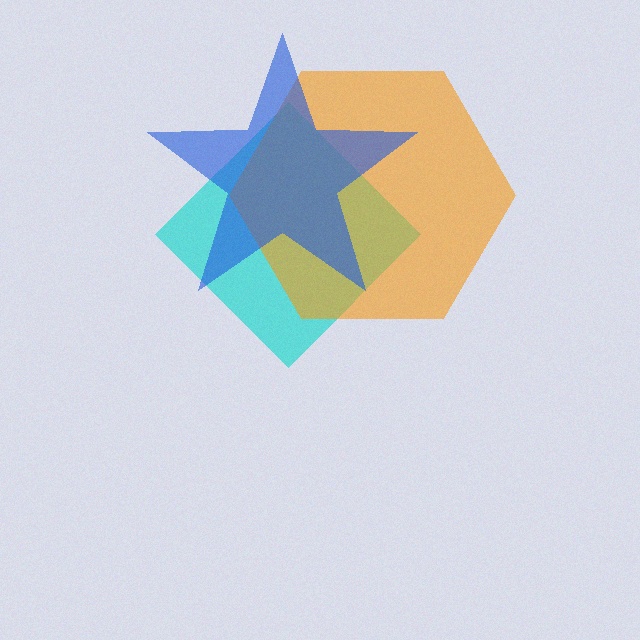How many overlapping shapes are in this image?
There are 3 overlapping shapes in the image.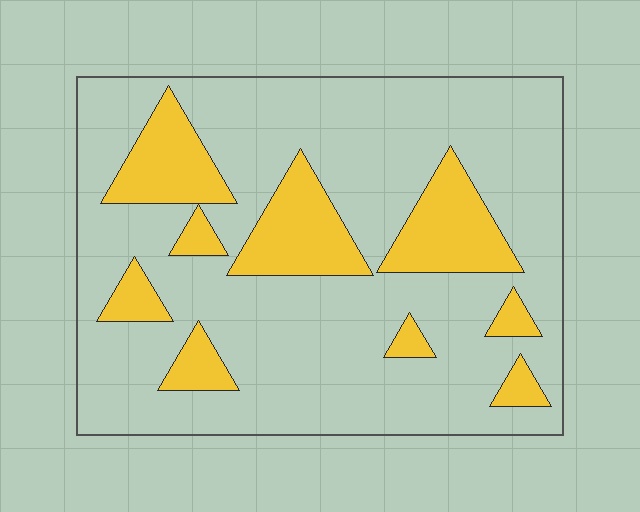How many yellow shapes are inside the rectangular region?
9.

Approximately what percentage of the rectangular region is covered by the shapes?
Approximately 20%.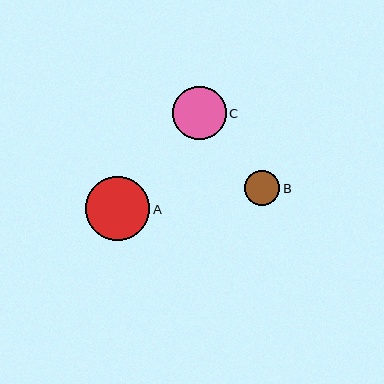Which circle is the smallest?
Circle B is the smallest with a size of approximately 36 pixels.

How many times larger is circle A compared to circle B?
Circle A is approximately 1.8 times the size of circle B.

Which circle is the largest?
Circle A is the largest with a size of approximately 64 pixels.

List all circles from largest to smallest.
From largest to smallest: A, C, B.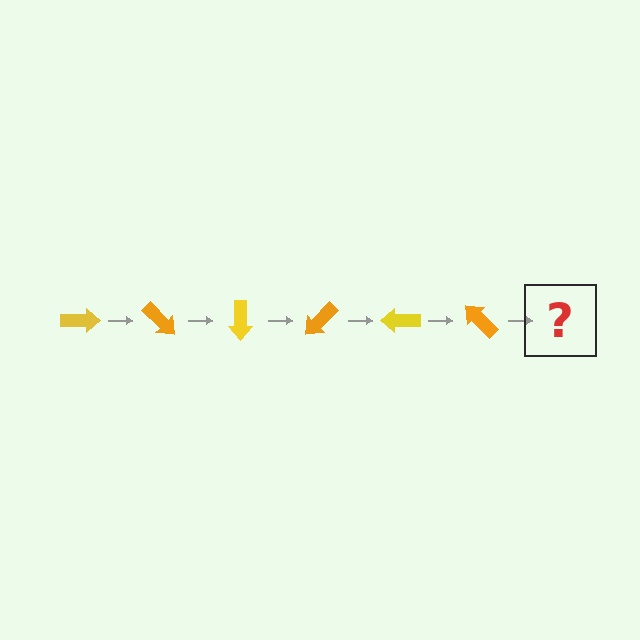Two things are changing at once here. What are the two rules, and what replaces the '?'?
The two rules are that it rotates 45 degrees each step and the color cycles through yellow and orange. The '?' should be a yellow arrow, rotated 270 degrees from the start.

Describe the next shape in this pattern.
It should be a yellow arrow, rotated 270 degrees from the start.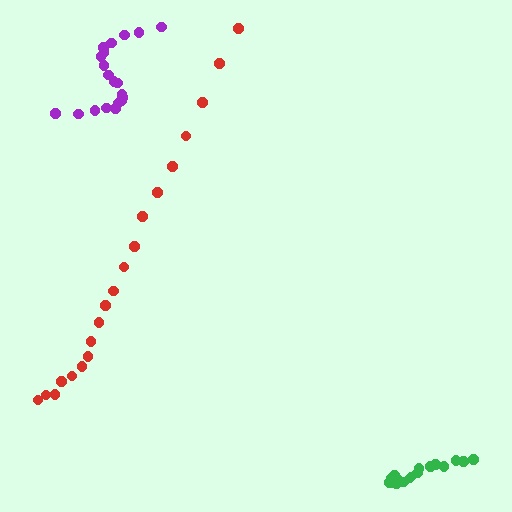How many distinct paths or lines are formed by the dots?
There are 3 distinct paths.